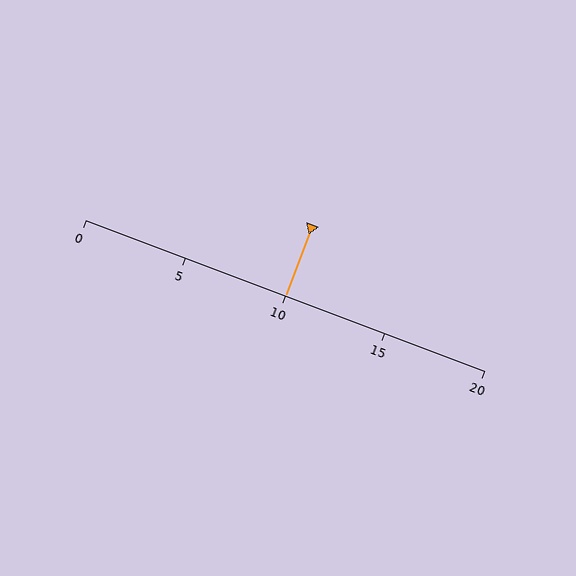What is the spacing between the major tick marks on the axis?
The major ticks are spaced 5 apart.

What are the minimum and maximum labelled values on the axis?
The axis runs from 0 to 20.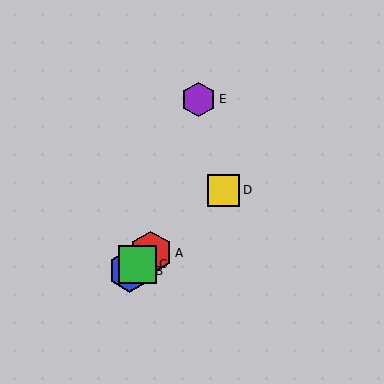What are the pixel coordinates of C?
Object C is at (137, 264).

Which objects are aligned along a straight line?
Objects A, B, C, D are aligned along a straight line.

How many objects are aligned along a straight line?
4 objects (A, B, C, D) are aligned along a straight line.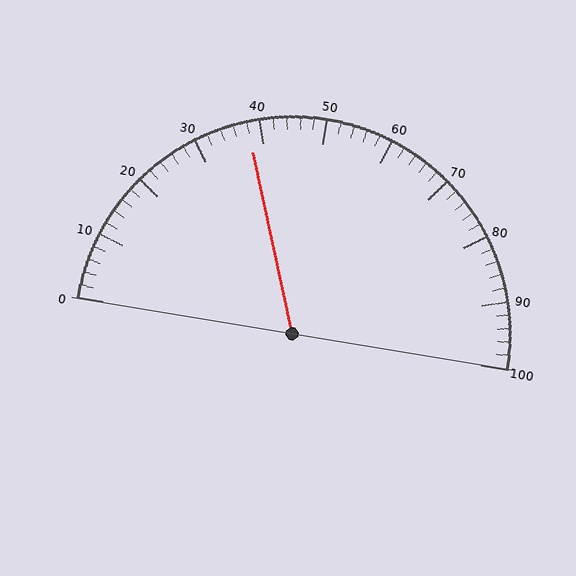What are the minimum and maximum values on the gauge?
The gauge ranges from 0 to 100.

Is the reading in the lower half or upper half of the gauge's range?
The reading is in the lower half of the range (0 to 100).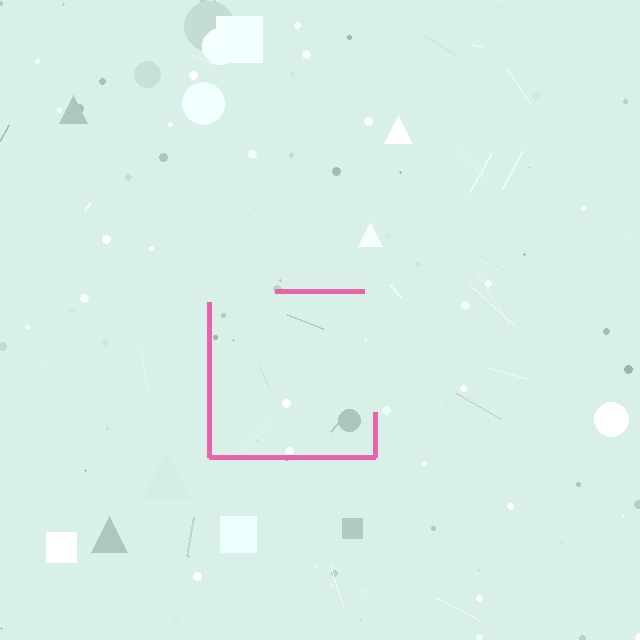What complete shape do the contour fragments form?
The contour fragments form a square.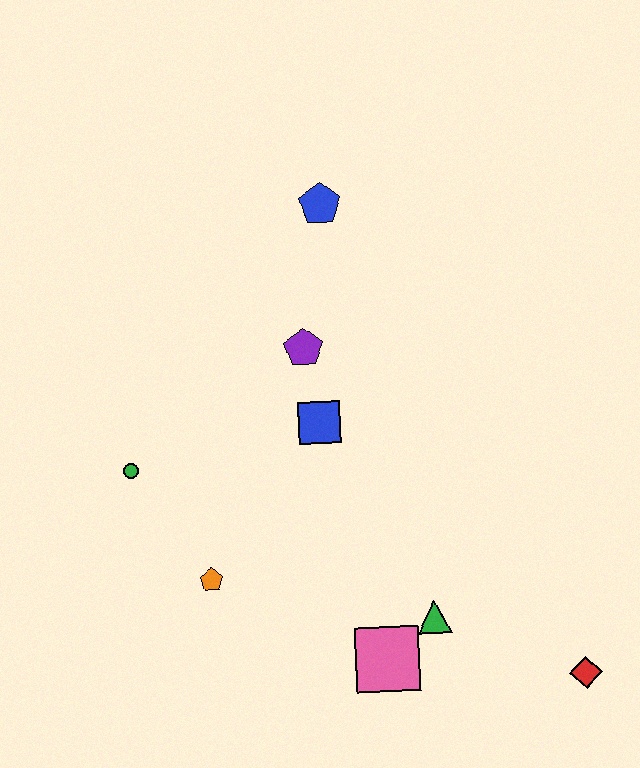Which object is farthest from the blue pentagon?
The red diamond is farthest from the blue pentagon.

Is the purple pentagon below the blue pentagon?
Yes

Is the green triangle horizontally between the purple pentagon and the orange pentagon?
No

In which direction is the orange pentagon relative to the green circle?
The orange pentagon is below the green circle.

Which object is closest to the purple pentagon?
The blue square is closest to the purple pentagon.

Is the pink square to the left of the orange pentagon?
No